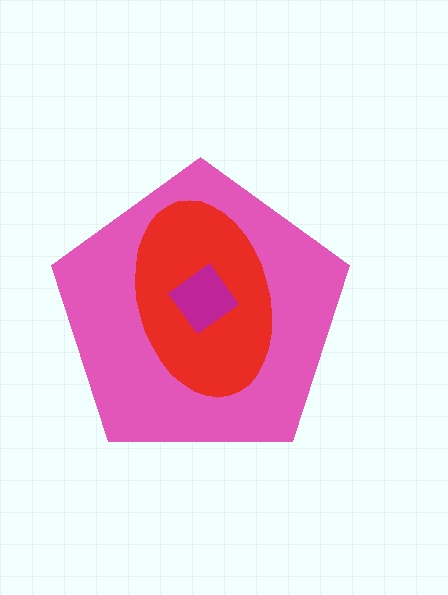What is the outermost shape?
The pink pentagon.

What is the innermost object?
The magenta diamond.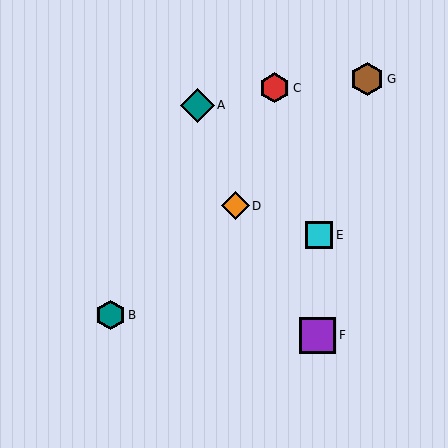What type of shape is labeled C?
Shape C is a red hexagon.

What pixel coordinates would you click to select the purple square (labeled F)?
Click at (318, 335) to select the purple square F.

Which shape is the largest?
The purple square (labeled F) is the largest.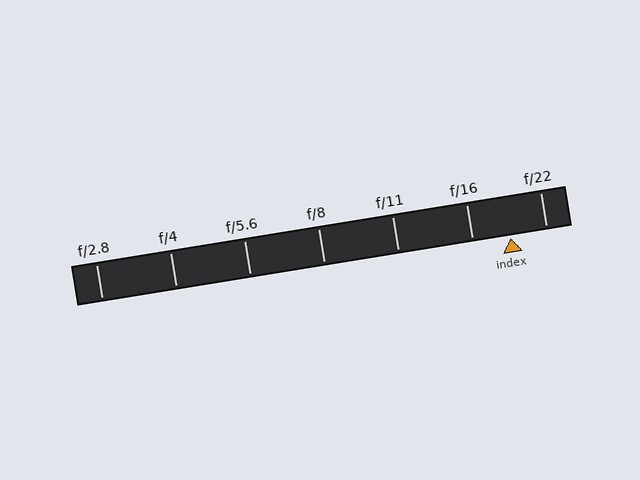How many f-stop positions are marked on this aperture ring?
There are 7 f-stop positions marked.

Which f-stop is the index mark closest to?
The index mark is closest to f/22.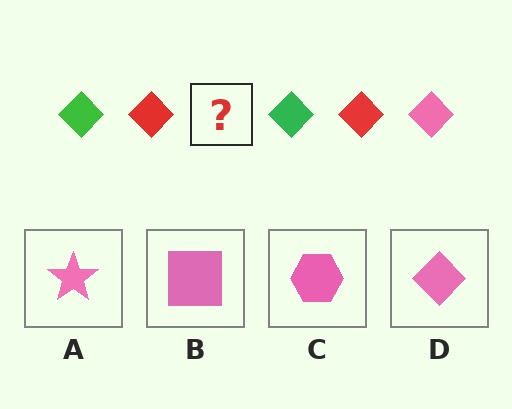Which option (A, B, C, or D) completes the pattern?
D.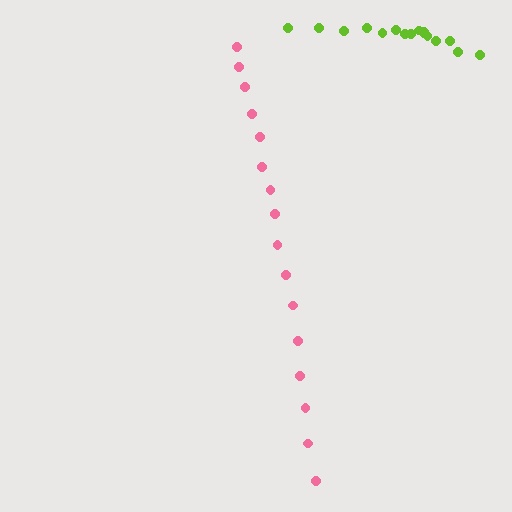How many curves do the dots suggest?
There are 2 distinct paths.